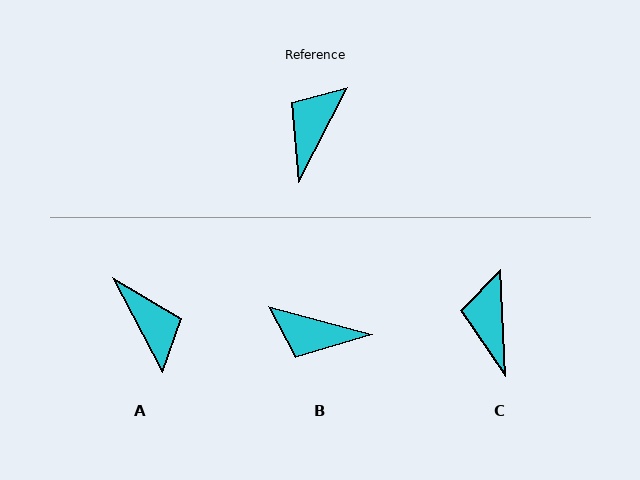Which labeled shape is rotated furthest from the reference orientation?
A, about 125 degrees away.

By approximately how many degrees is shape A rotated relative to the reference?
Approximately 125 degrees clockwise.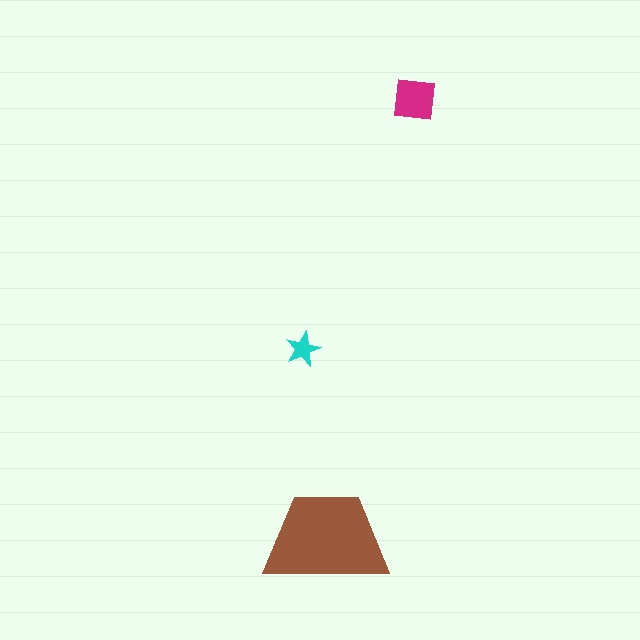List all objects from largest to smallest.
The brown trapezoid, the magenta square, the cyan star.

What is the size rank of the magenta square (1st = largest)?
2nd.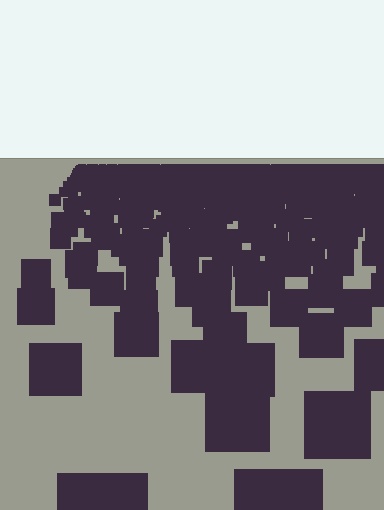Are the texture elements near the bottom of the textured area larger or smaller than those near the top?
Larger. Near the bottom, elements are closer to the viewer and appear at a bigger on-screen size.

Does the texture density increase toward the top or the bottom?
Density increases toward the top.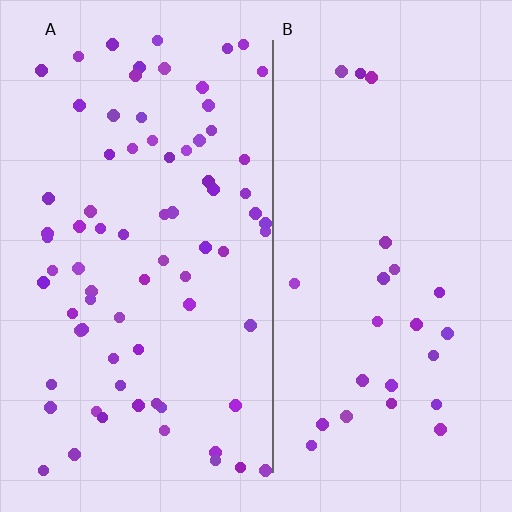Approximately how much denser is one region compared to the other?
Approximately 3.1× — region A over region B.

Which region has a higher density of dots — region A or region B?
A (the left).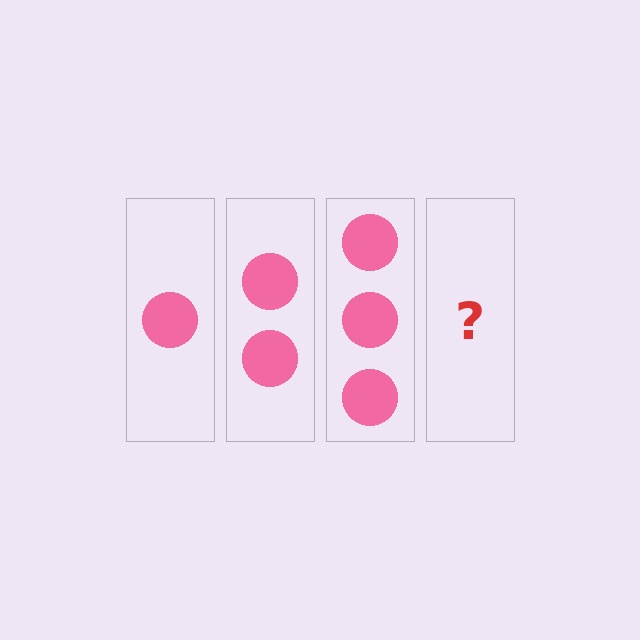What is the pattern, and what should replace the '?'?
The pattern is that each step adds one more circle. The '?' should be 4 circles.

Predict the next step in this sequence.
The next step is 4 circles.